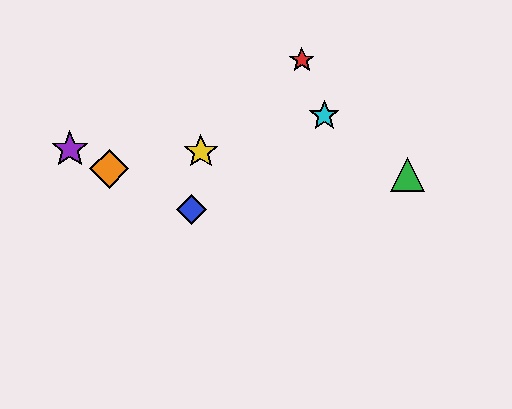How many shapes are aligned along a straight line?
3 shapes (the blue diamond, the purple star, the orange diamond) are aligned along a straight line.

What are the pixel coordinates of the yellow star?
The yellow star is at (201, 152).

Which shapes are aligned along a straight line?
The blue diamond, the purple star, the orange diamond are aligned along a straight line.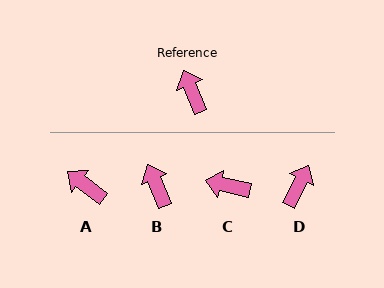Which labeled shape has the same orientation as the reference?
B.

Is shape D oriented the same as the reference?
No, it is off by about 48 degrees.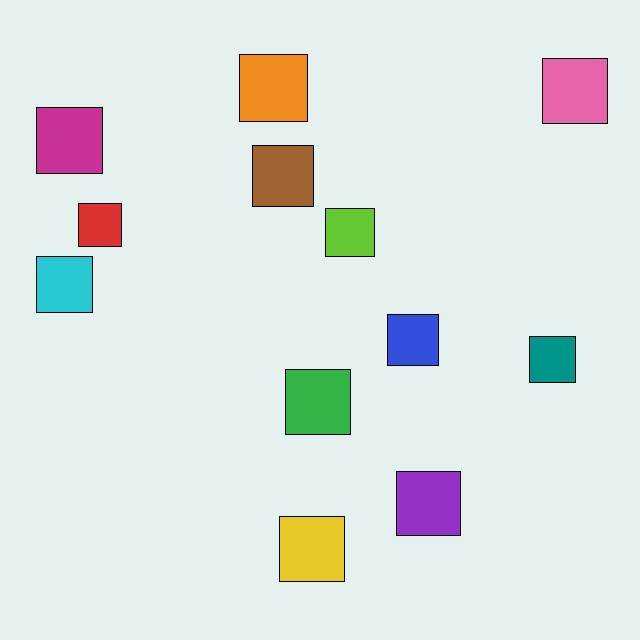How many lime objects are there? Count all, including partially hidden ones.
There is 1 lime object.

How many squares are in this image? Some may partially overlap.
There are 12 squares.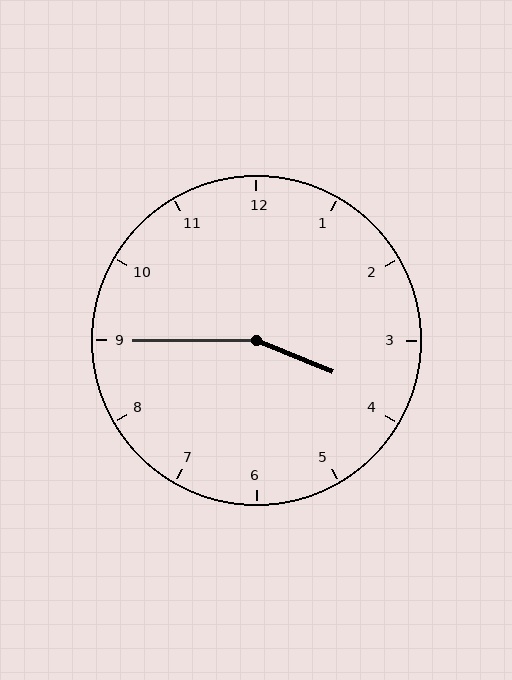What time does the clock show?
3:45.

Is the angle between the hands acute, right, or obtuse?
It is obtuse.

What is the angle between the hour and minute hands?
Approximately 158 degrees.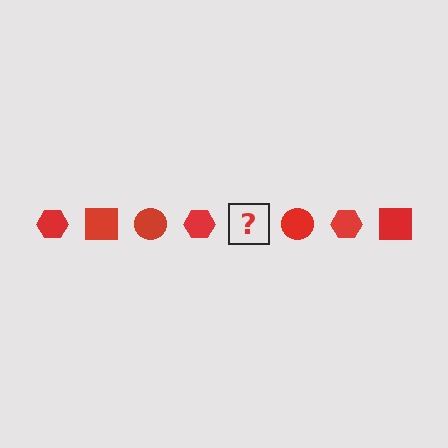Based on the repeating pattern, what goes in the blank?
The blank should be a red square.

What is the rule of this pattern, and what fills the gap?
The rule is that the pattern cycles through hexagon, square, circle shapes in red. The gap should be filled with a red square.